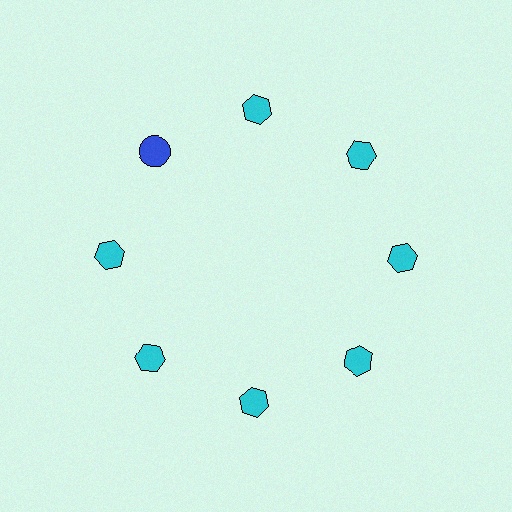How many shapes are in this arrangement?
There are 8 shapes arranged in a ring pattern.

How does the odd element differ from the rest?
It differs in both color (blue instead of cyan) and shape (circle instead of hexagon).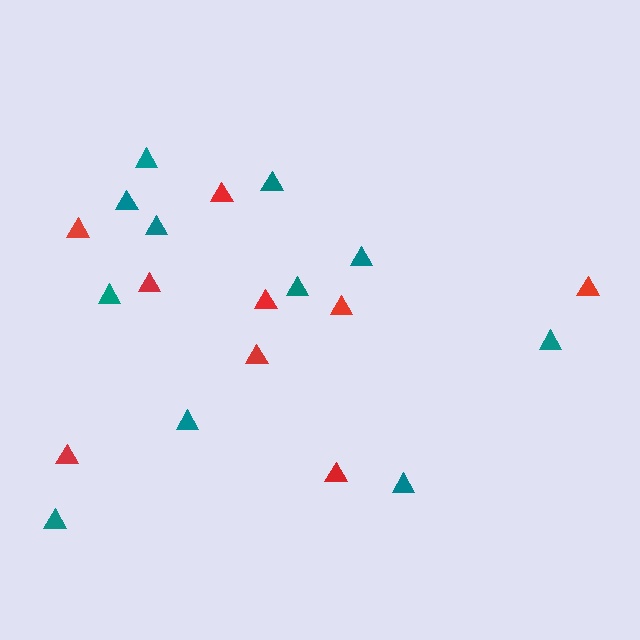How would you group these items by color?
There are 2 groups: one group of teal triangles (11) and one group of red triangles (9).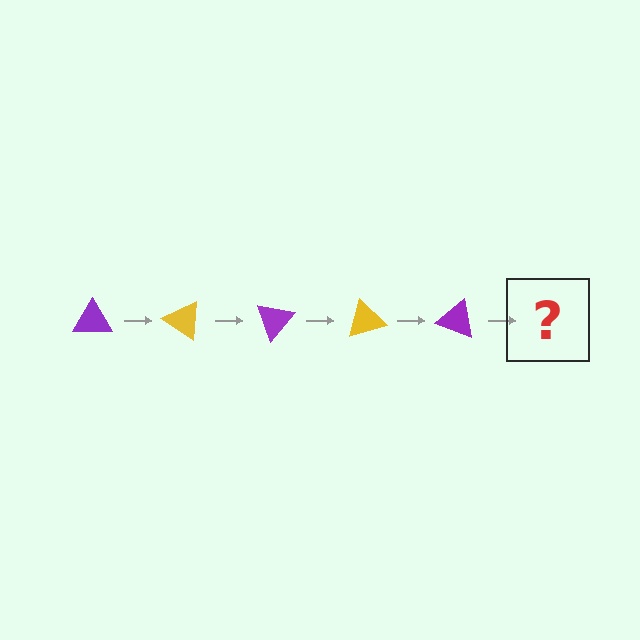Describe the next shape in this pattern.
It should be a yellow triangle, rotated 175 degrees from the start.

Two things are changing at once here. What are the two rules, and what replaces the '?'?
The two rules are that it rotates 35 degrees each step and the color cycles through purple and yellow. The '?' should be a yellow triangle, rotated 175 degrees from the start.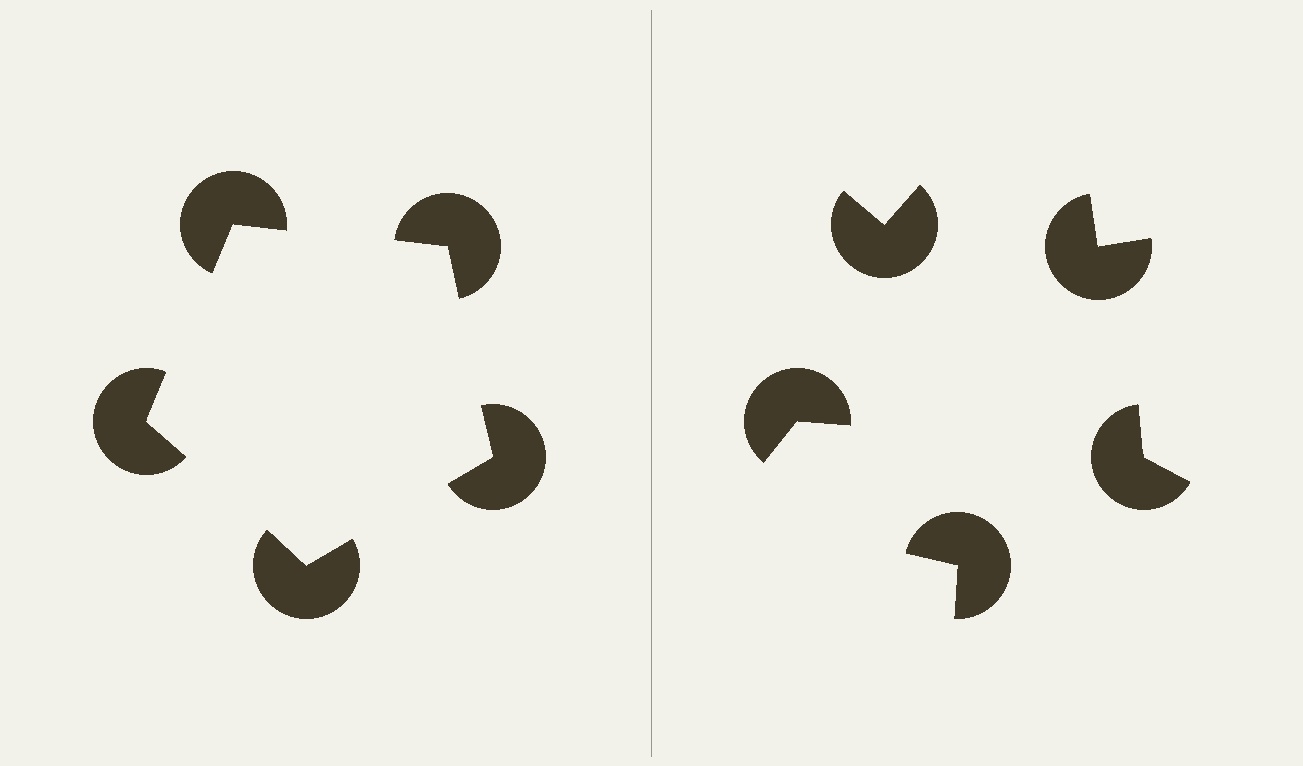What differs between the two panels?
The pac-man discs are positioned identically on both sides; only the wedge orientations differ. On the left they align to a pentagon; on the right they are misaligned.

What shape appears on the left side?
An illusory pentagon.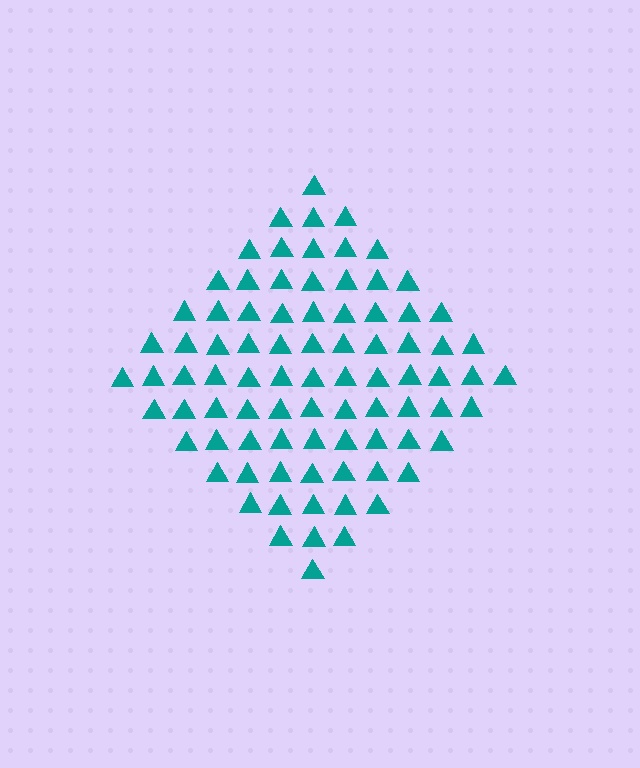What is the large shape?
The large shape is a diamond.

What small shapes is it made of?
It is made of small triangles.